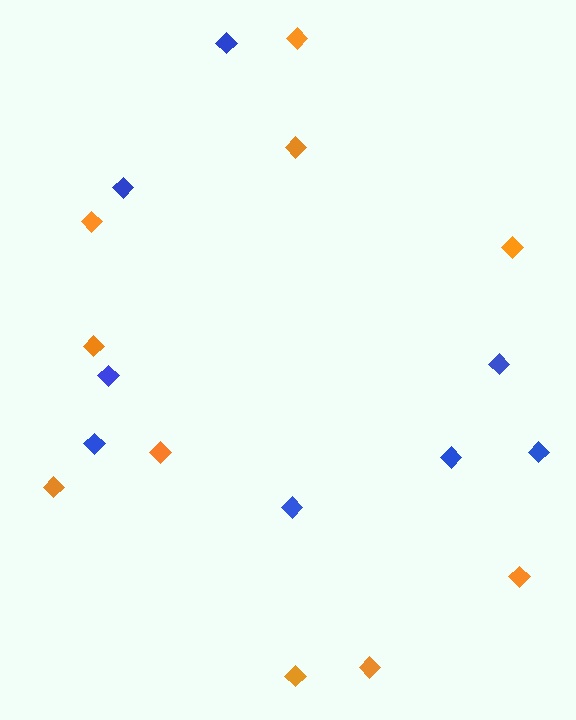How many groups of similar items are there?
There are 2 groups: one group of blue diamonds (8) and one group of orange diamonds (10).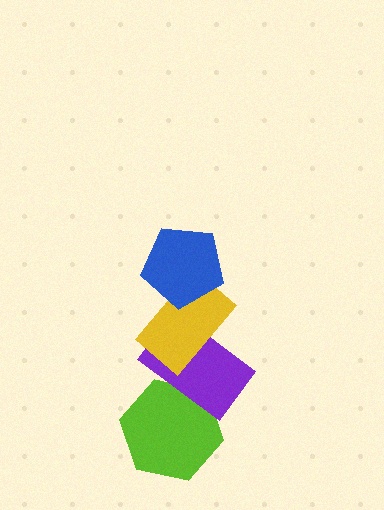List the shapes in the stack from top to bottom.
From top to bottom: the blue pentagon, the yellow rectangle, the purple rectangle, the lime hexagon.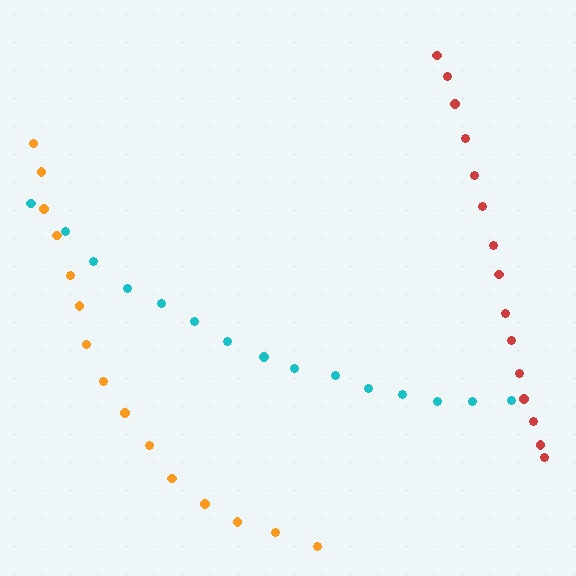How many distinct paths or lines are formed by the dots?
There are 3 distinct paths.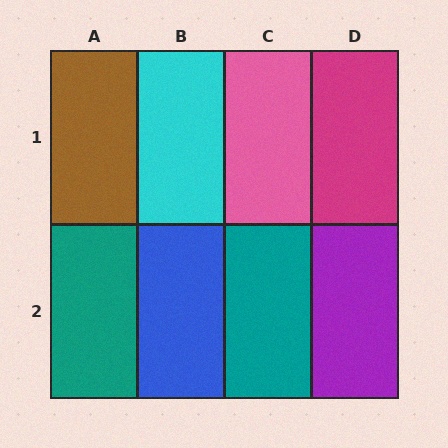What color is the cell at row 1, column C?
Pink.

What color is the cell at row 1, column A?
Brown.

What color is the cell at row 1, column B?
Cyan.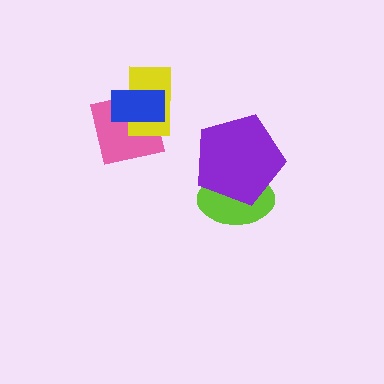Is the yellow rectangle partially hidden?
Yes, it is partially covered by another shape.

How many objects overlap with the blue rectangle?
2 objects overlap with the blue rectangle.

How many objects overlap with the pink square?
2 objects overlap with the pink square.